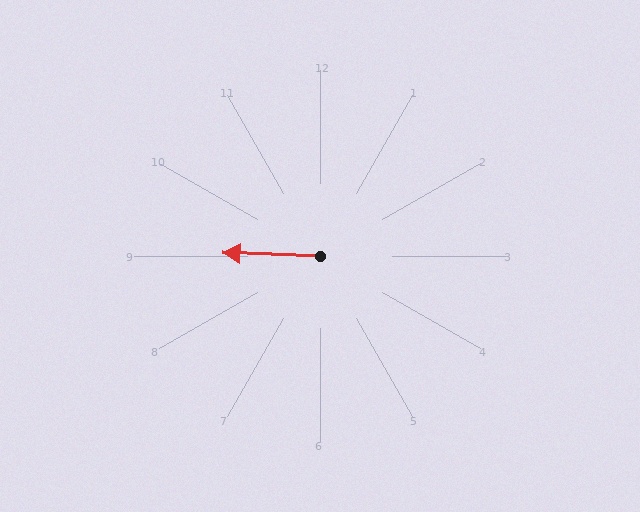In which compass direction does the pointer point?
West.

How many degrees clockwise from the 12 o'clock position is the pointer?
Approximately 272 degrees.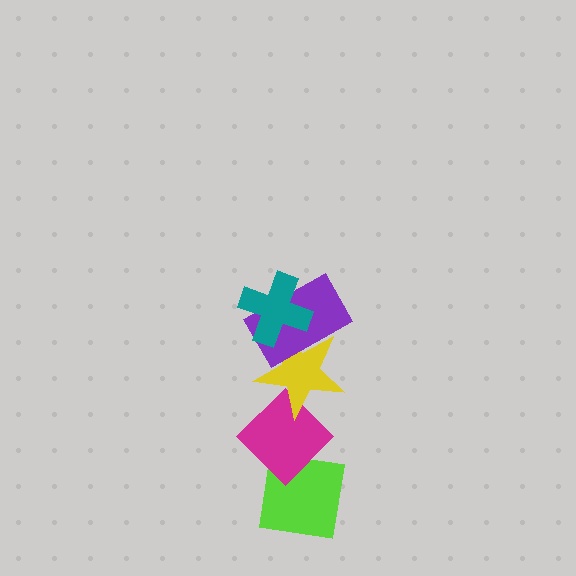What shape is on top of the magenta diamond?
The yellow star is on top of the magenta diamond.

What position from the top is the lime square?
The lime square is 5th from the top.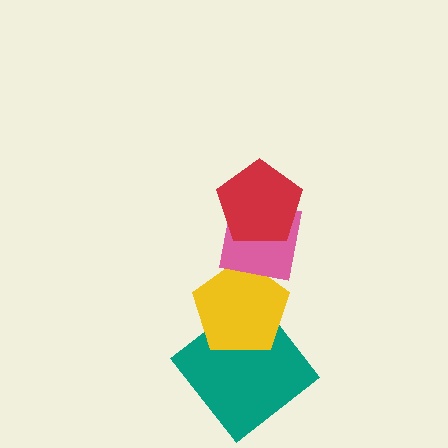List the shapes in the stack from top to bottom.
From top to bottom: the red pentagon, the pink square, the yellow pentagon, the teal diamond.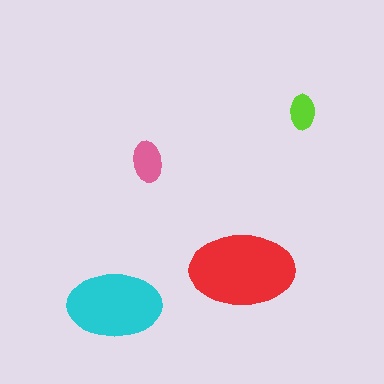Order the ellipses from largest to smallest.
the red one, the cyan one, the pink one, the lime one.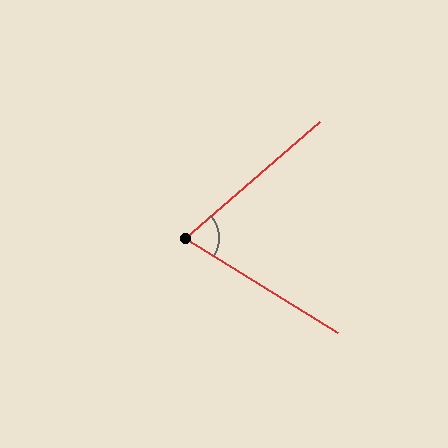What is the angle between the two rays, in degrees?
Approximately 72 degrees.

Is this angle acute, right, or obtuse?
It is acute.